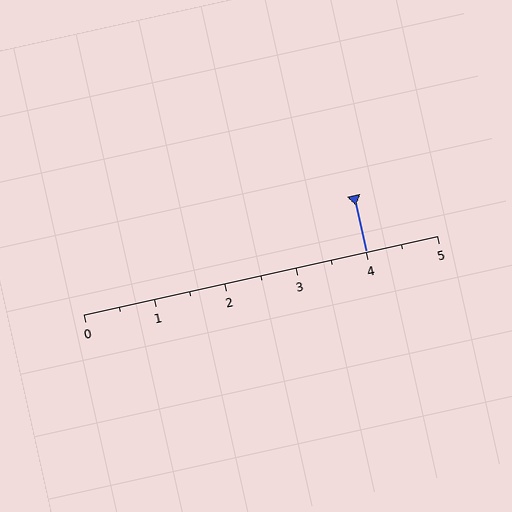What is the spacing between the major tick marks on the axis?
The major ticks are spaced 1 apart.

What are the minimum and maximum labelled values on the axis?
The axis runs from 0 to 5.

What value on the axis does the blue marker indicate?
The marker indicates approximately 4.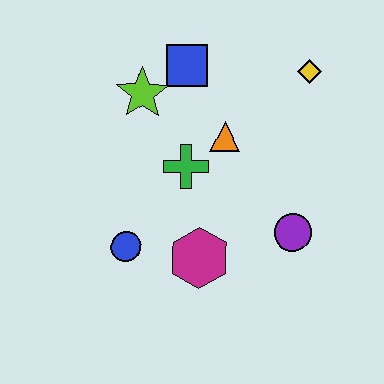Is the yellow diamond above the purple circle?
Yes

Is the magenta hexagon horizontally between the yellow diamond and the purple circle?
No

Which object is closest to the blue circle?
The magenta hexagon is closest to the blue circle.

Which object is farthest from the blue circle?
The yellow diamond is farthest from the blue circle.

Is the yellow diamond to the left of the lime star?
No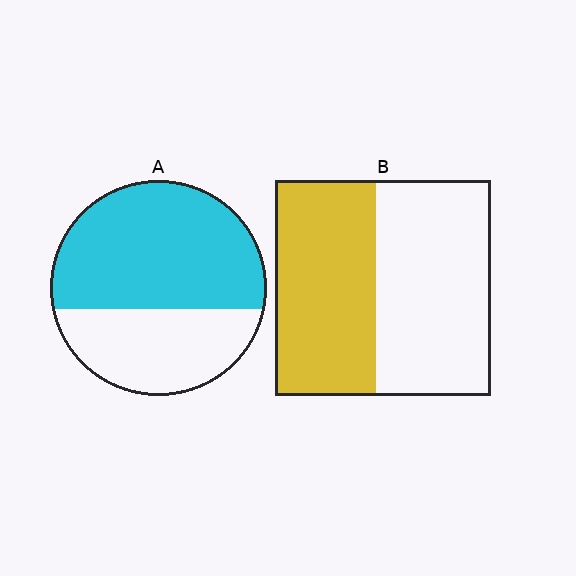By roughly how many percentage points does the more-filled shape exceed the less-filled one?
By roughly 15 percentage points (A over B).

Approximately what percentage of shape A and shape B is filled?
A is approximately 60% and B is approximately 45%.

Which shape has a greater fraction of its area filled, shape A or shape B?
Shape A.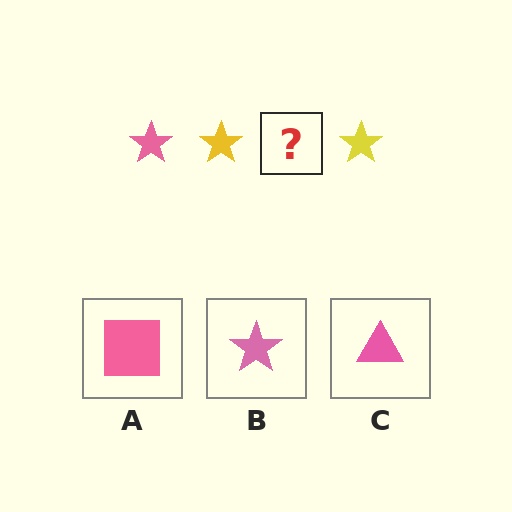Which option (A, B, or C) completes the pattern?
B.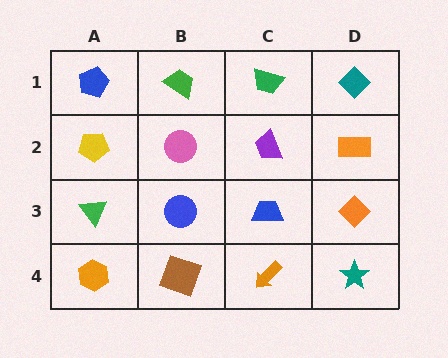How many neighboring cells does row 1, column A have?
2.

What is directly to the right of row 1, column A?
A green trapezoid.